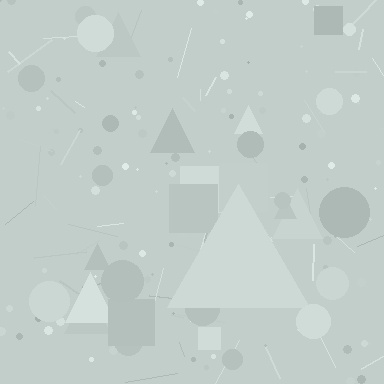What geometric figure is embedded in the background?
A triangle is embedded in the background.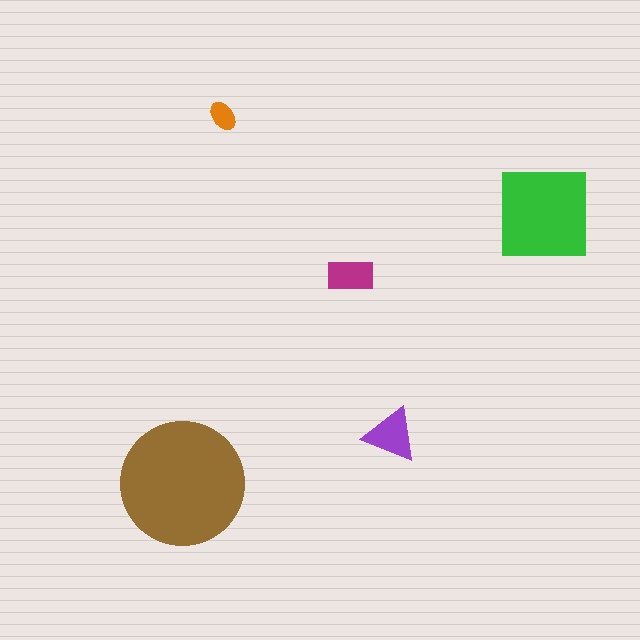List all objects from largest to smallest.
The brown circle, the green square, the purple triangle, the magenta rectangle, the orange ellipse.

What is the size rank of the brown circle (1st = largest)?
1st.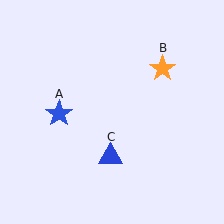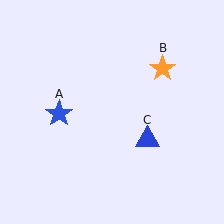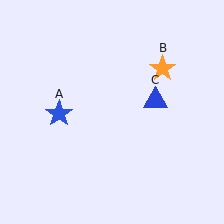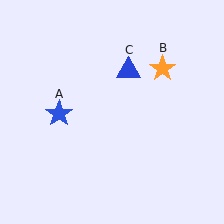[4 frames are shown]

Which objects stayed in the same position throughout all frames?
Blue star (object A) and orange star (object B) remained stationary.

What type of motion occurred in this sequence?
The blue triangle (object C) rotated counterclockwise around the center of the scene.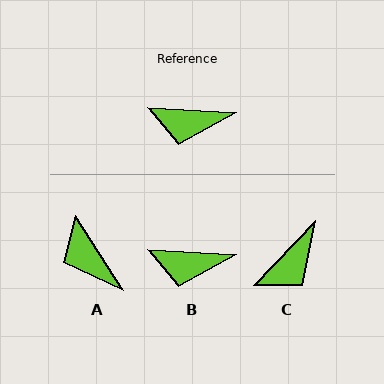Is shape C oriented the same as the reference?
No, it is off by about 50 degrees.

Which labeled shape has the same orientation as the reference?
B.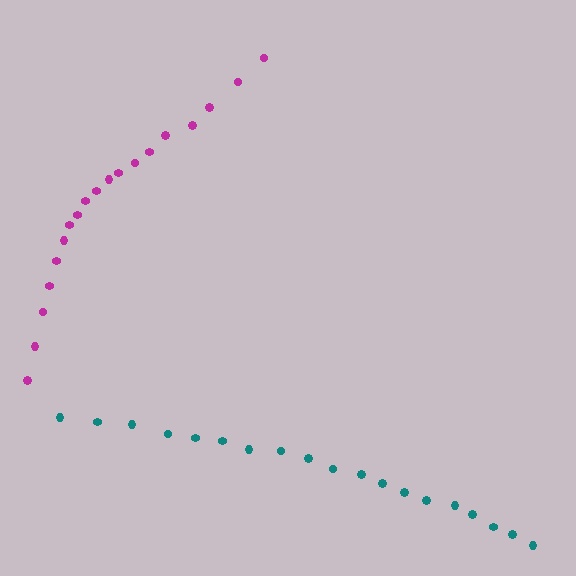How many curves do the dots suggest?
There are 2 distinct paths.